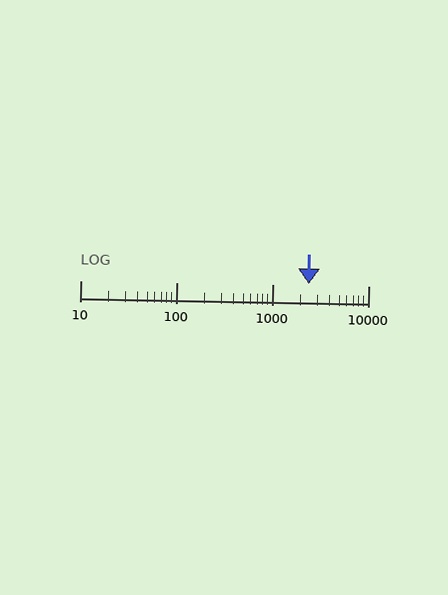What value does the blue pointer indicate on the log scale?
The pointer indicates approximately 2400.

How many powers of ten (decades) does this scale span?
The scale spans 3 decades, from 10 to 10000.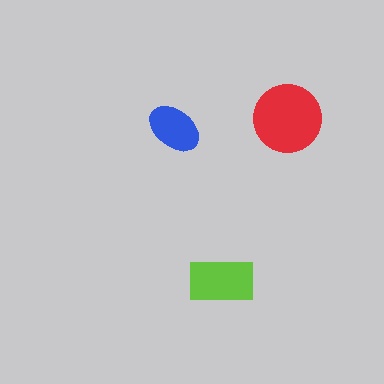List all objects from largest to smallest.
The red circle, the lime rectangle, the blue ellipse.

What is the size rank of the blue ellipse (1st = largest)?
3rd.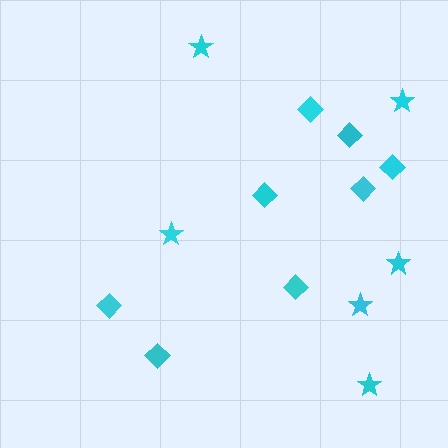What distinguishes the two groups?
There are 2 groups: one group of stars (6) and one group of diamonds (8).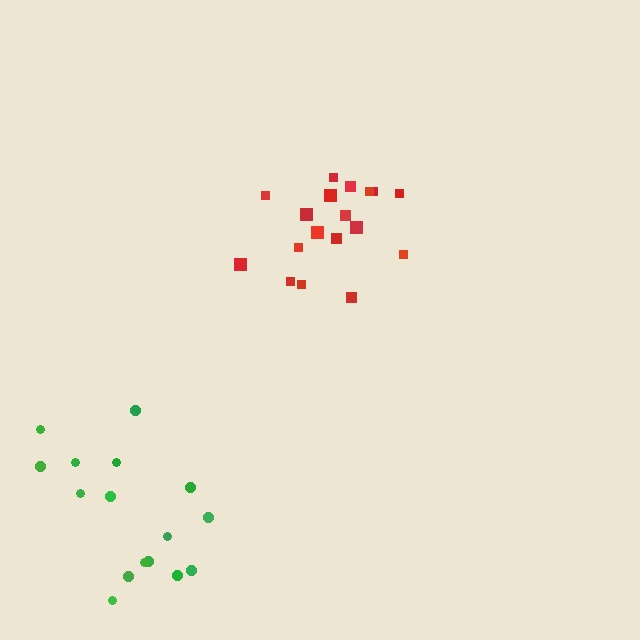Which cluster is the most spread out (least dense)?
Green.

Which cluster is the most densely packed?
Red.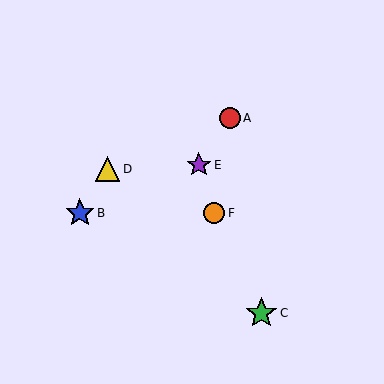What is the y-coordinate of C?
Object C is at y≈313.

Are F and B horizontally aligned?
Yes, both are at y≈213.